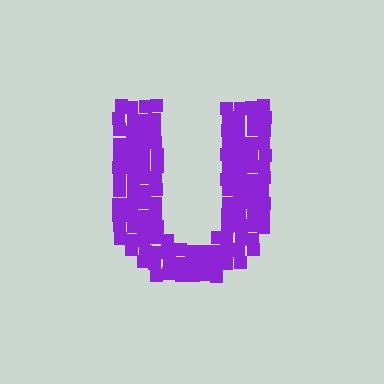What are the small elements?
The small elements are squares.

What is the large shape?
The large shape is the letter U.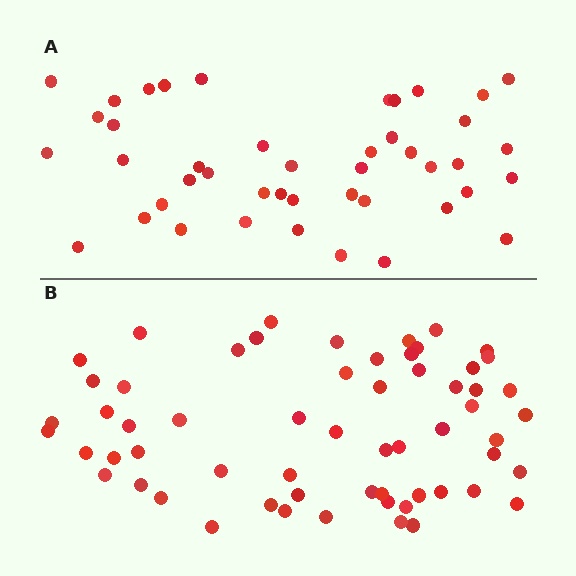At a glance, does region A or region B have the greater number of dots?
Region B (the bottom region) has more dots.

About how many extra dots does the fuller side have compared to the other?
Region B has approximately 15 more dots than region A.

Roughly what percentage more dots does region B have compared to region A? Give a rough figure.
About 35% more.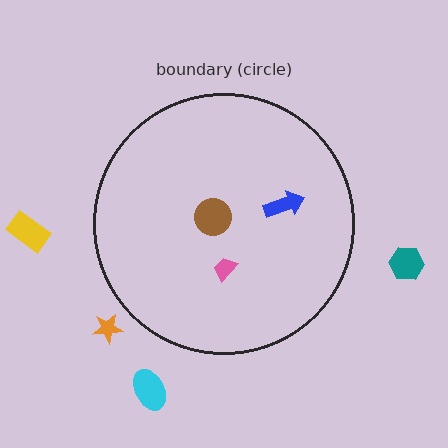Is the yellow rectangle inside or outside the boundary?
Outside.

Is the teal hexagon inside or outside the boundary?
Outside.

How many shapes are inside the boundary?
3 inside, 4 outside.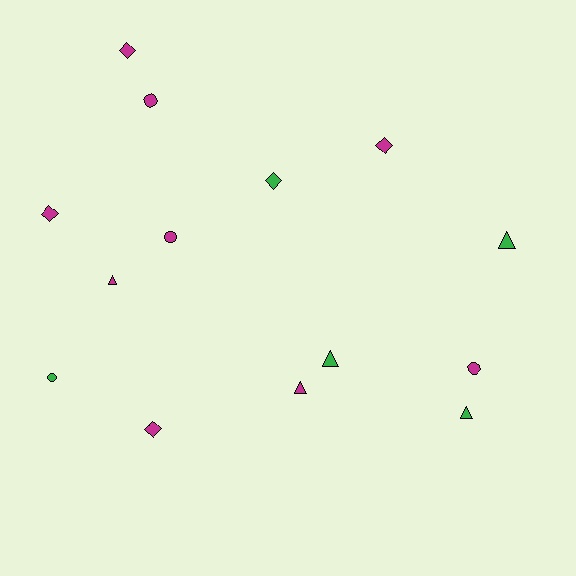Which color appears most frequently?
Magenta, with 9 objects.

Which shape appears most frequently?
Triangle, with 5 objects.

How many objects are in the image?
There are 14 objects.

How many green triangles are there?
There are 3 green triangles.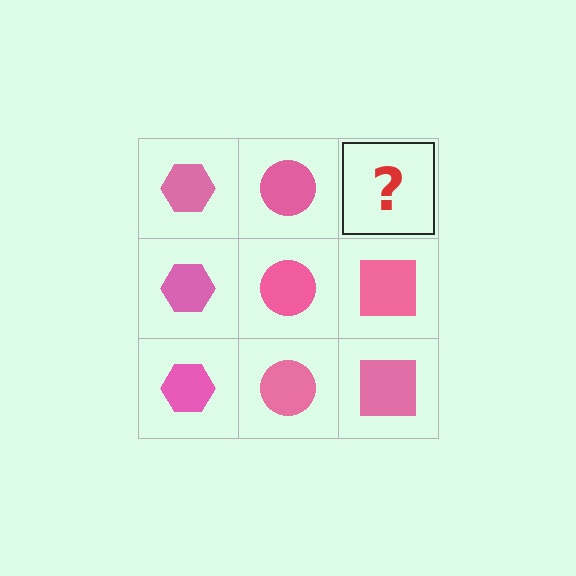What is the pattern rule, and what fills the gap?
The rule is that each column has a consistent shape. The gap should be filled with a pink square.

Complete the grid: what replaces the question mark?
The question mark should be replaced with a pink square.